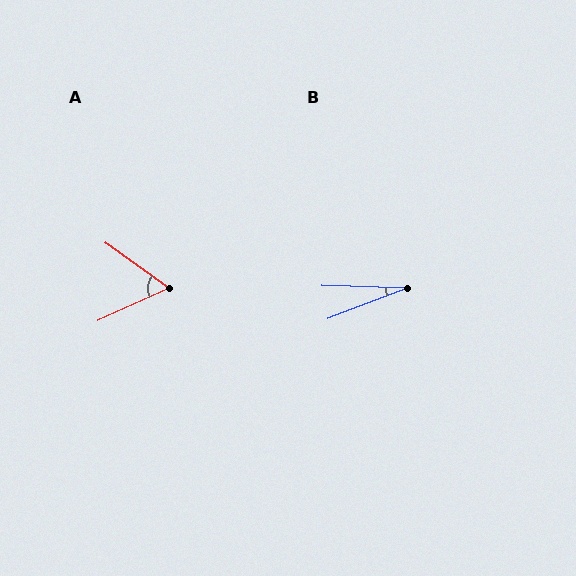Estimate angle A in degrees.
Approximately 60 degrees.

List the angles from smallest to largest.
B (22°), A (60°).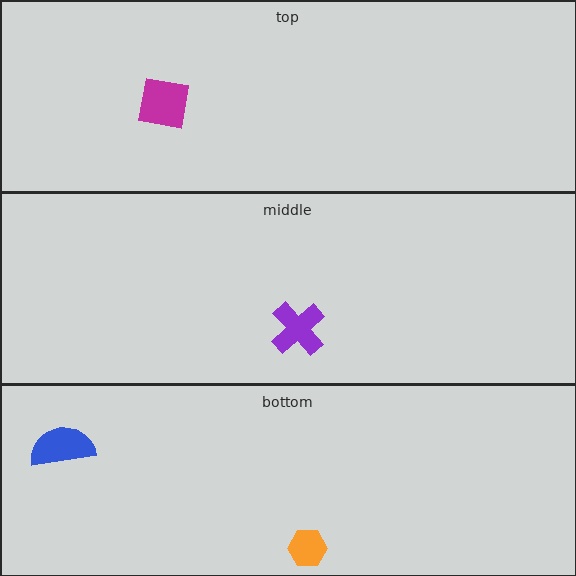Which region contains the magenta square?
The top region.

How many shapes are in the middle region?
1.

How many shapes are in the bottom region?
2.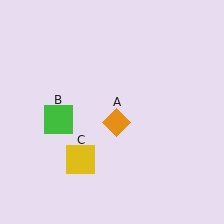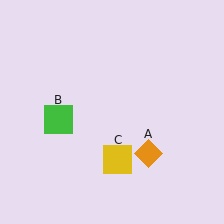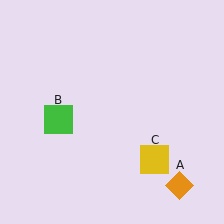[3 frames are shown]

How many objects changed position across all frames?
2 objects changed position: orange diamond (object A), yellow square (object C).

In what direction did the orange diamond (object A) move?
The orange diamond (object A) moved down and to the right.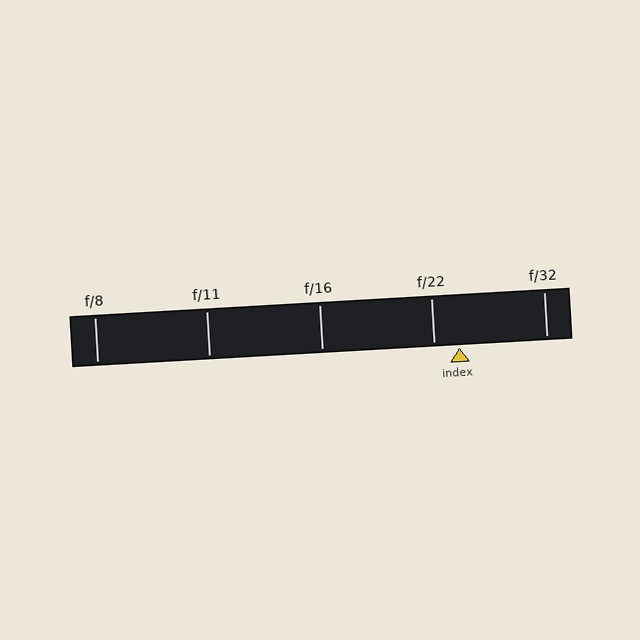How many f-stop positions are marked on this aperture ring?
There are 5 f-stop positions marked.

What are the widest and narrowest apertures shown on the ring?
The widest aperture shown is f/8 and the narrowest is f/32.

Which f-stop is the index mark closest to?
The index mark is closest to f/22.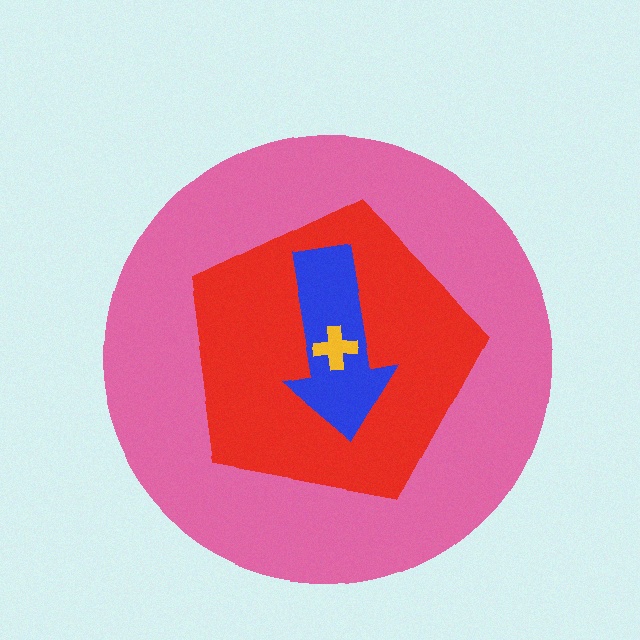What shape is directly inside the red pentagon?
The blue arrow.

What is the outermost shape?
The pink circle.